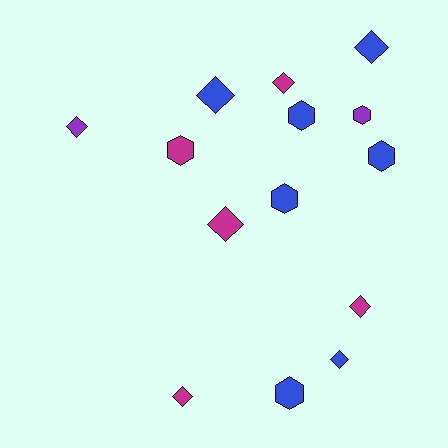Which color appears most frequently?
Blue, with 7 objects.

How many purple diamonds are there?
There is 1 purple diamond.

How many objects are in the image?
There are 14 objects.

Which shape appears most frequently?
Diamond, with 8 objects.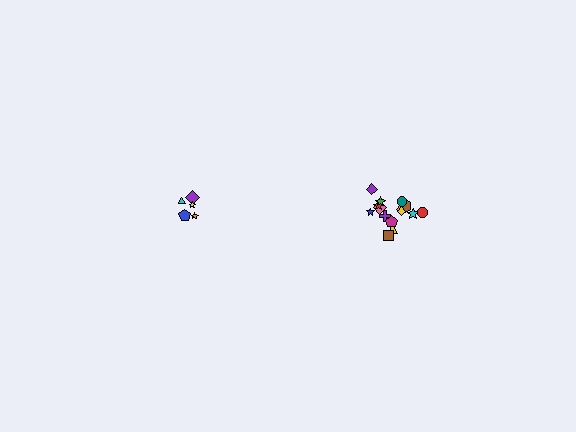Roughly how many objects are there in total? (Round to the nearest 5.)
Roughly 20 objects in total.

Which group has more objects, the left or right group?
The right group.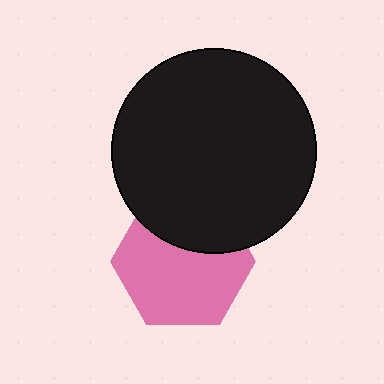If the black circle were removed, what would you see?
You would see the complete pink hexagon.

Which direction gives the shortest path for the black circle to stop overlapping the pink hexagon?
Moving up gives the shortest separation.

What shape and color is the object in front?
The object in front is a black circle.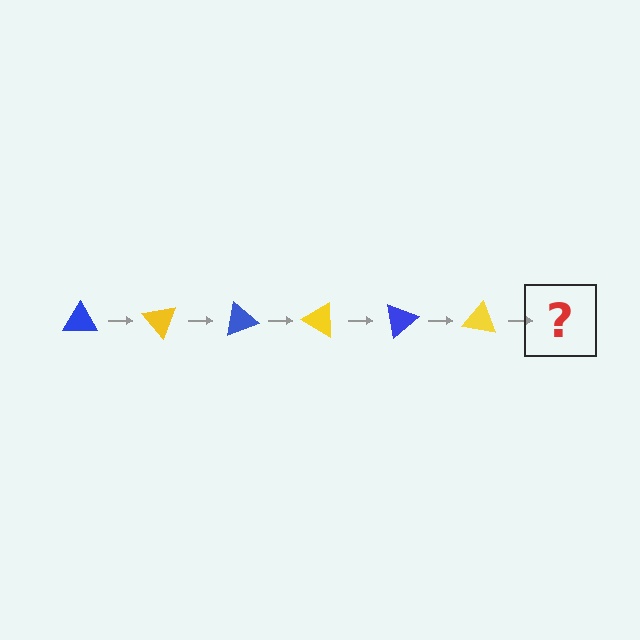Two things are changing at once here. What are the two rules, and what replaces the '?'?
The two rules are that it rotates 50 degrees each step and the color cycles through blue and yellow. The '?' should be a blue triangle, rotated 300 degrees from the start.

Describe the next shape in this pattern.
It should be a blue triangle, rotated 300 degrees from the start.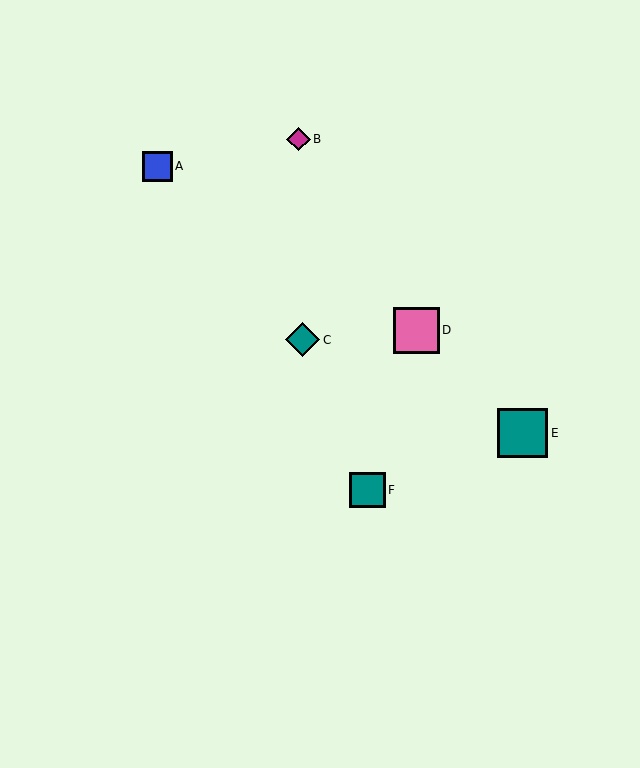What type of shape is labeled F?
Shape F is a teal square.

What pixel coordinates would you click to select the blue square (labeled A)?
Click at (158, 166) to select the blue square A.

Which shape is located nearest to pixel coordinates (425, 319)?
The pink square (labeled D) at (417, 330) is nearest to that location.